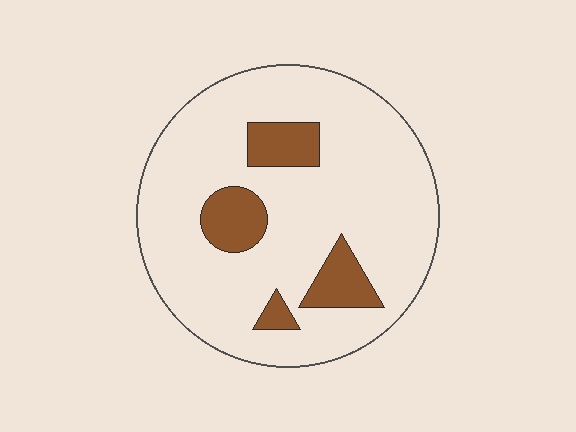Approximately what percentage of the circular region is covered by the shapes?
Approximately 15%.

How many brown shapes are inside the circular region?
4.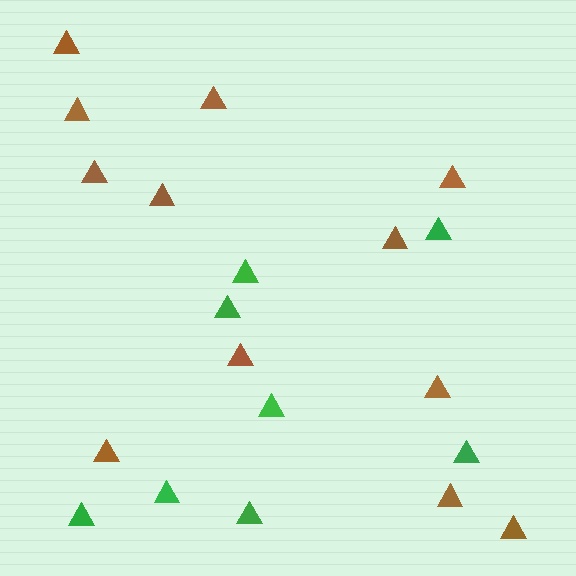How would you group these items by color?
There are 2 groups: one group of brown triangles (12) and one group of green triangles (8).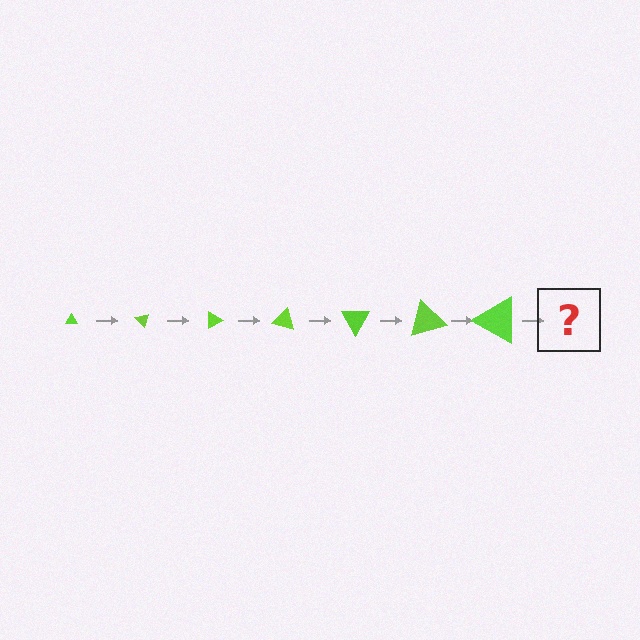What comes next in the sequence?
The next element should be a triangle, larger than the previous one and rotated 315 degrees from the start.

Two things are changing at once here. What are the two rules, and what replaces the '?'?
The two rules are that the triangle grows larger each step and it rotates 45 degrees each step. The '?' should be a triangle, larger than the previous one and rotated 315 degrees from the start.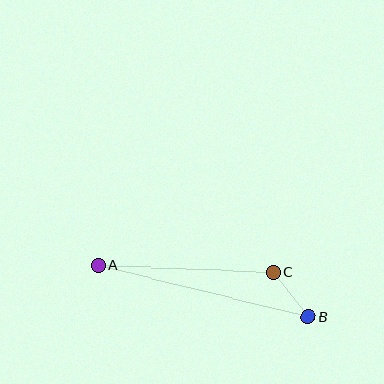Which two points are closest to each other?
Points B and C are closest to each other.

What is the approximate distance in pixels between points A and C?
The distance between A and C is approximately 175 pixels.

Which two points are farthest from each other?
Points A and B are farthest from each other.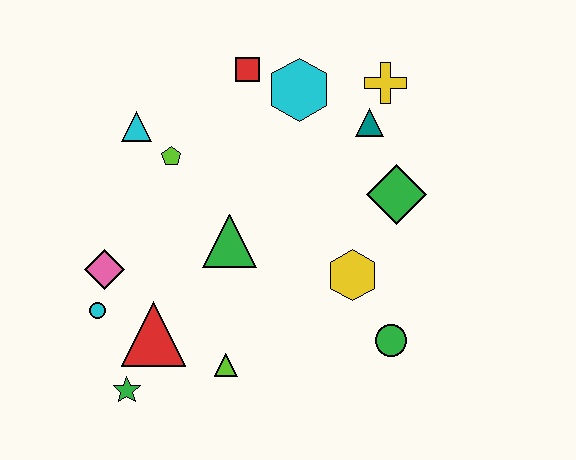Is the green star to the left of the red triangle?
Yes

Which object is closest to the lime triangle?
The red triangle is closest to the lime triangle.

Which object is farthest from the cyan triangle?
The green circle is farthest from the cyan triangle.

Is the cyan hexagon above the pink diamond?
Yes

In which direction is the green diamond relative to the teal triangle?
The green diamond is below the teal triangle.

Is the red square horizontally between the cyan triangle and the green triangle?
No